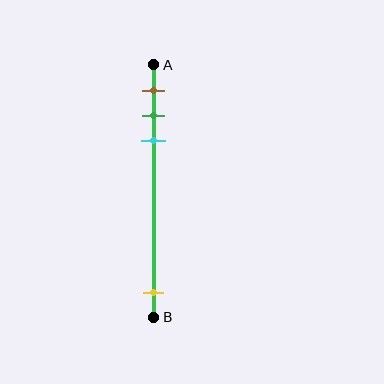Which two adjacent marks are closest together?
The green and cyan marks are the closest adjacent pair.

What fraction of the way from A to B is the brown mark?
The brown mark is approximately 10% (0.1) of the way from A to B.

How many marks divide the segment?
There are 4 marks dividing the segment.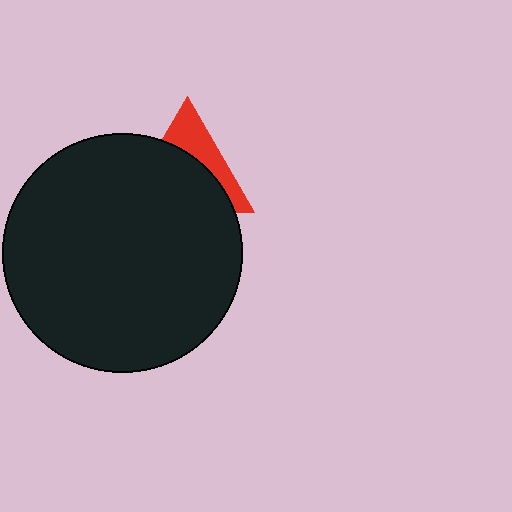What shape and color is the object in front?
The object in front is a black circle.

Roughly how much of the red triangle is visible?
A small part of it is visible (roughly 36%).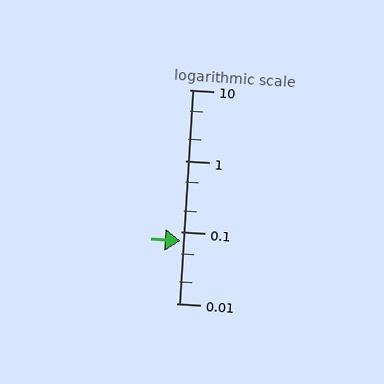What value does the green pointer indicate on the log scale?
The pointer indicates approximately 0.074.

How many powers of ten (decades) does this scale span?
The scale spans 3 decades, from 0.01 to 10.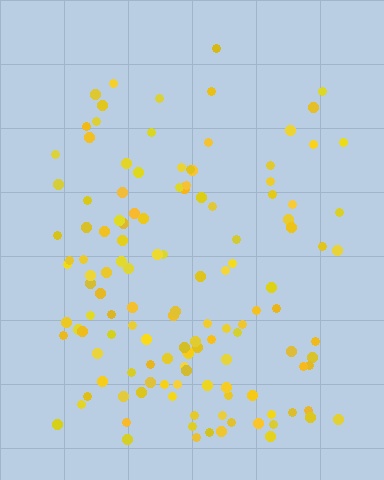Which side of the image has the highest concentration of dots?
The bottom.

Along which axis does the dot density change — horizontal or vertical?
Vertical.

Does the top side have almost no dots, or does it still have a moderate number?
Still a moderate number, just noticeably fewer than the bottom.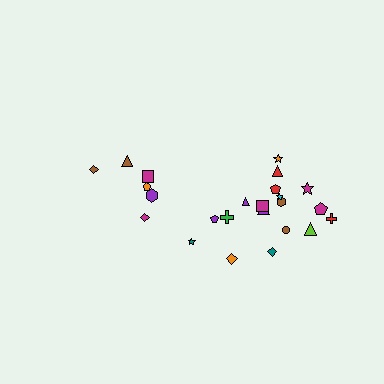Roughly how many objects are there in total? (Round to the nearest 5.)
Roughly 25 objects in total.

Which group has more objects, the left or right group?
The right group.